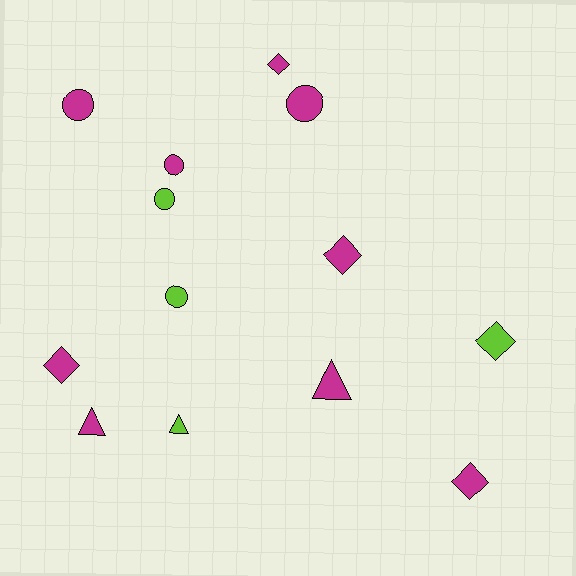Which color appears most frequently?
Magenta, with 9 objects.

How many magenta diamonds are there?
There are 4 magenta diamonds.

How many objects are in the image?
There are 13 objects.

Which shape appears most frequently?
Diamond, with 5 objects.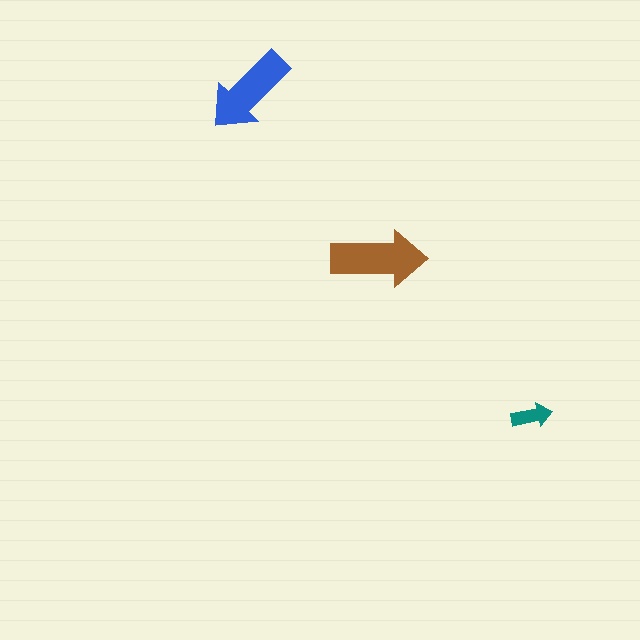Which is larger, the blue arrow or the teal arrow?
The blue one.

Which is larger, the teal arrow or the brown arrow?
The brown one.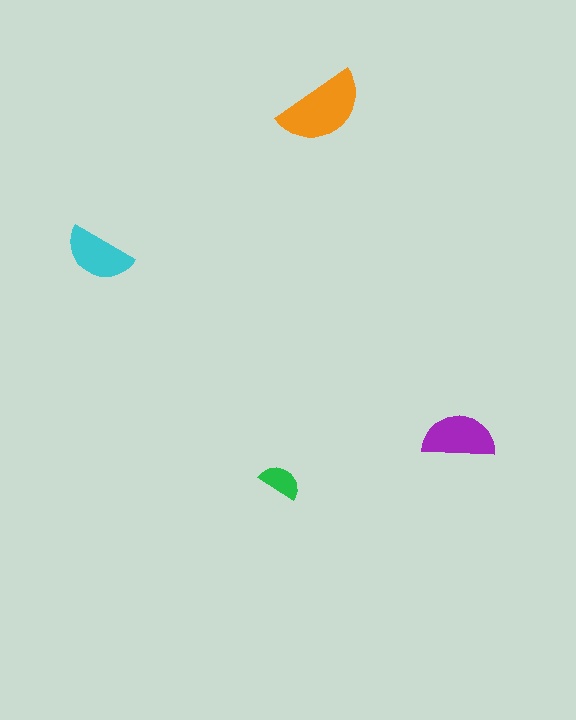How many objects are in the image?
There are 4 objects in the image.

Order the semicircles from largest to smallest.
the orange one, the purple one, the cyan one, the green one.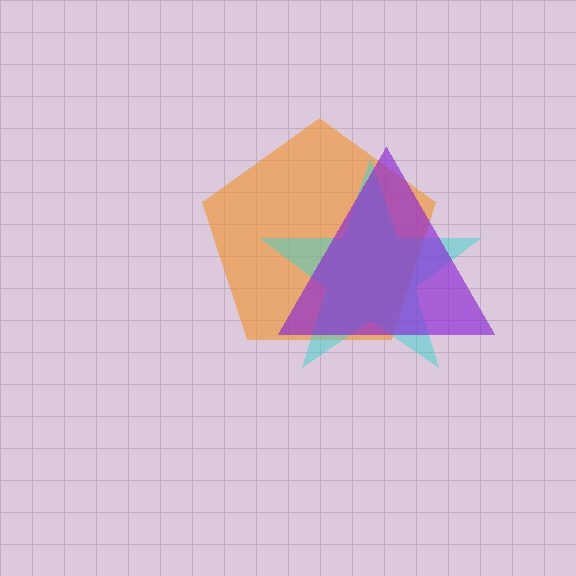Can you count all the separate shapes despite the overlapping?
Yes, there are 3 separate shapes.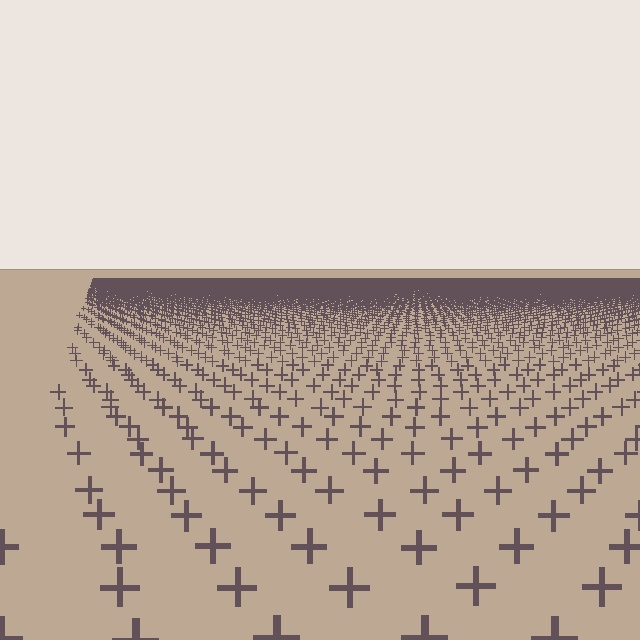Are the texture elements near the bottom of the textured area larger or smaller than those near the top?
Larger. Near the bottom, elements are closer to the viewer and appear at a bigger on-screen size.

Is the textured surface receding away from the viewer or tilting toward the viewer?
The surface is receding away from the viewer. Texture elements get smaller and denser toward the top.